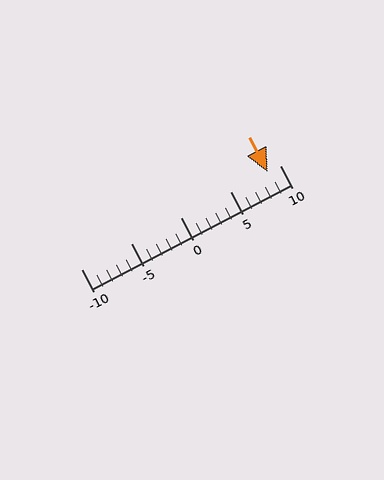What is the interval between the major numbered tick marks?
The major tick marks are spaced 5 units apart.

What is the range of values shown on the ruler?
The ruler shows values from -10 to 10.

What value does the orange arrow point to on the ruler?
The orange arrow points to approximately 9.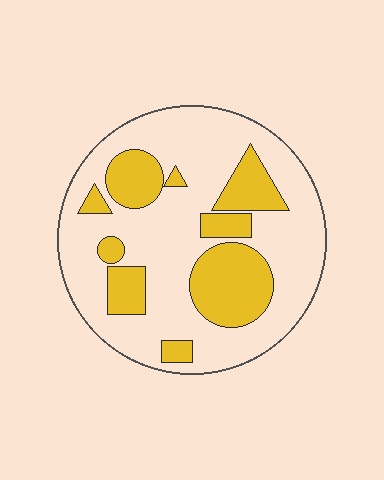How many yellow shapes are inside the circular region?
9.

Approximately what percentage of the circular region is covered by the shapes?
Approximately 30%.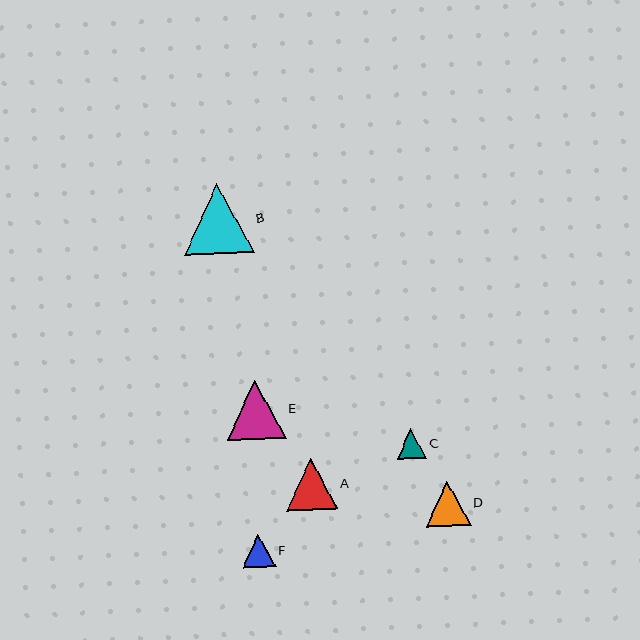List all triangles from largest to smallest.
From largest to smallest: B, E, A, D, F, C.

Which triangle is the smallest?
Triangle C is the smallest with a size of approximately 30 pixels.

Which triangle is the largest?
Triangle B is the largest with a size of approximately 70 pixels.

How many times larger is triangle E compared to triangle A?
Triangle E is approximately 1.1 times the size of triangle A.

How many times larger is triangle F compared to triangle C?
Triangle F is approximately 1.1 times the size of triangle C.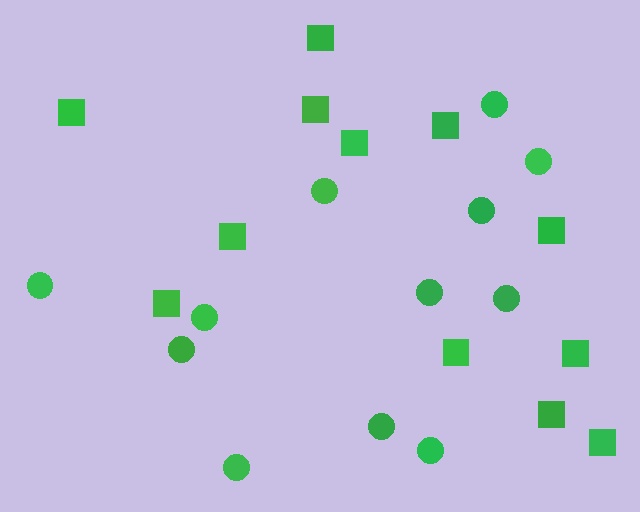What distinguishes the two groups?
There are 2 groups: one group of circles (12) and one group of squares (12).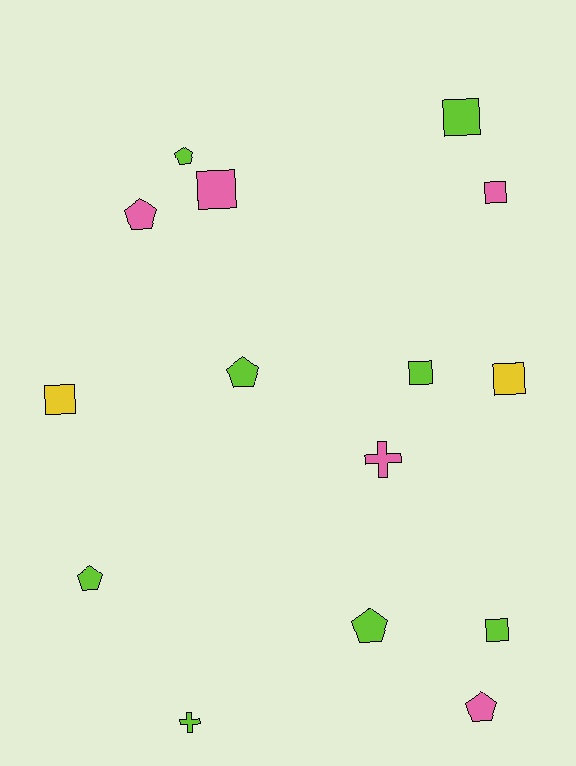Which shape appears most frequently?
Square, with 7 objects.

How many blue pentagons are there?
There are no blue pentagons.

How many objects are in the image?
There are 15 objects.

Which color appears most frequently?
Lime, with 8 objects.